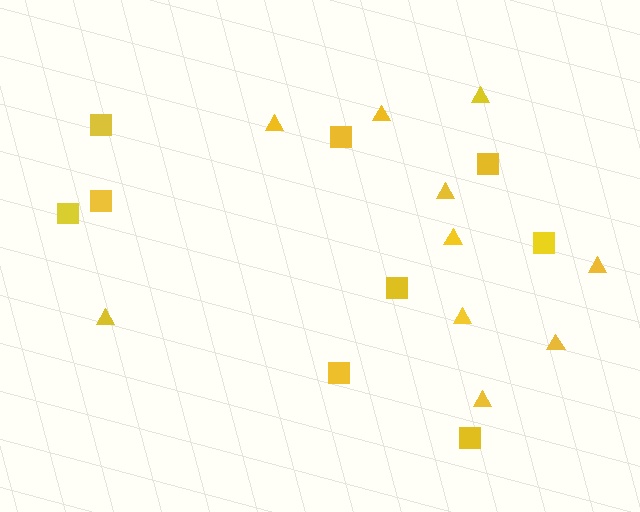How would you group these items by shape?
There are 2 groups: one group of squares (9) and one group of triangles (10).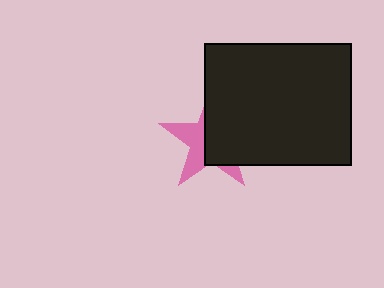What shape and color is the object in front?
The object in front is a black rectangle.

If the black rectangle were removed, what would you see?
You would see the complete pink star.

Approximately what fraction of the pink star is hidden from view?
Roughly 58% of the pink star is hidden behind the black rectangle.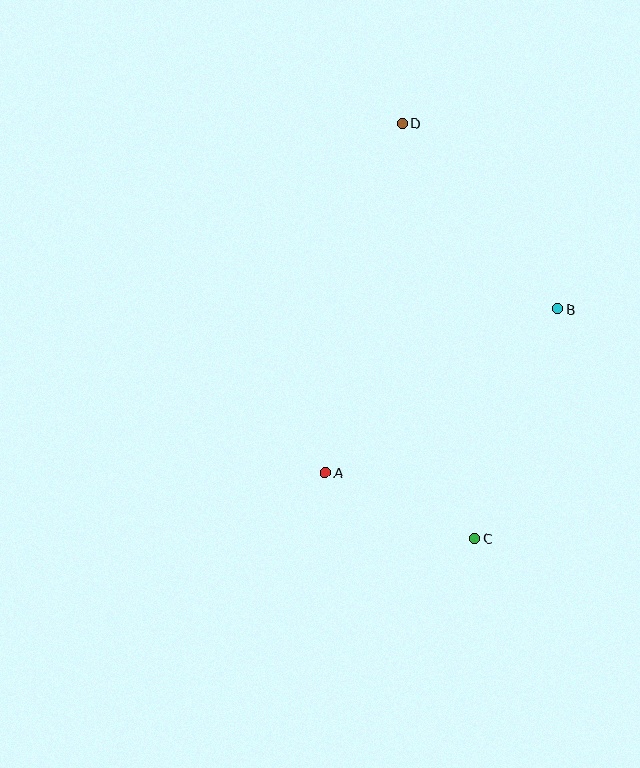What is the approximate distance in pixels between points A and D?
The distance between A and D is approximately 357 pixels.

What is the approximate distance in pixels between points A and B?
The distance between A and B is approximately 284 pixels.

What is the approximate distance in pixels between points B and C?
The distance between B and C is approximately 244 pixels.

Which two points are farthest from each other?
Points C and D are farthest from each other.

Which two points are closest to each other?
Points A and C are closest to each other.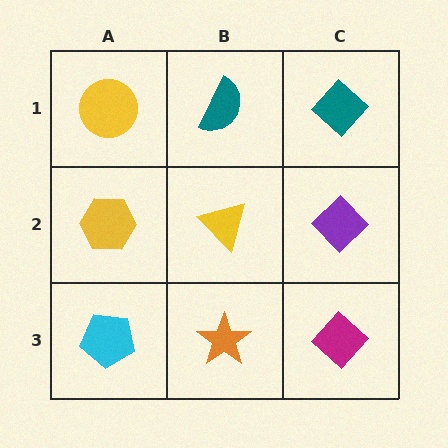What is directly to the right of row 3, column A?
An orange star.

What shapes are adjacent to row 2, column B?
A teal semicircle (row 1, column B), an orange star (row 3, column B), a yellow hexagon (row 2, column A), a purple diamond (row 2, column C).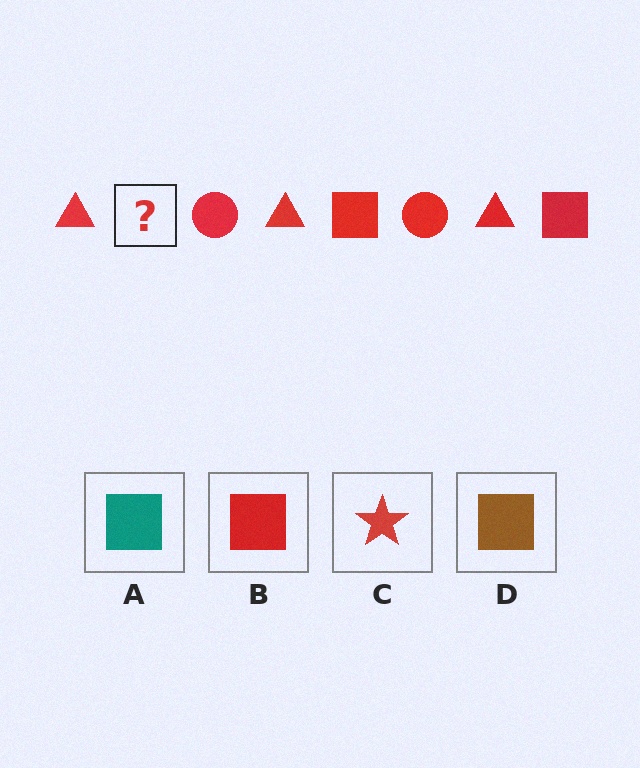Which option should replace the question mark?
Option B.